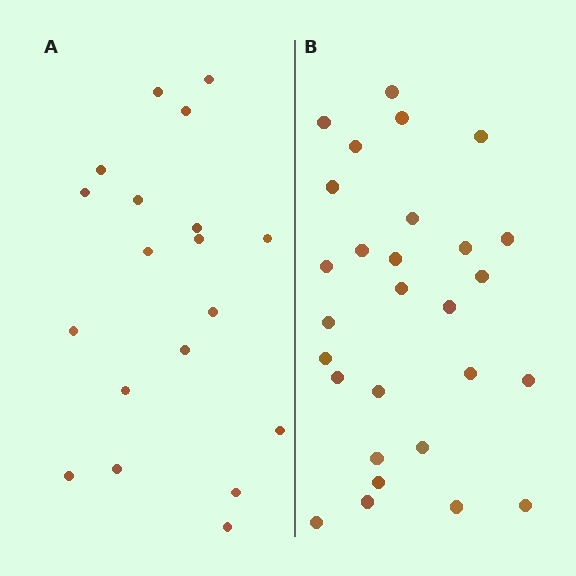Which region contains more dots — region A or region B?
Region B (the right region) has more dots.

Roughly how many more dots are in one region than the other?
Region B has roughly 8 or so more dots than region A.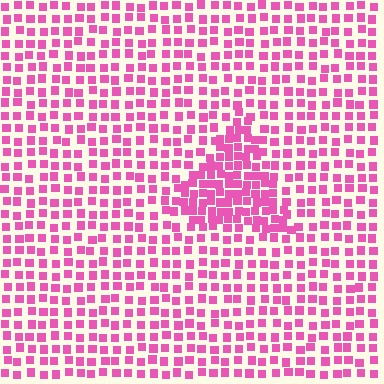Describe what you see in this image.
The image contains small pink elements arranged at two different densities. A triangle-shaped region is visible where the elements are more densely packed than the surrounding area.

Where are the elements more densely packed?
The elements are more densely packed inside the triangle boundary.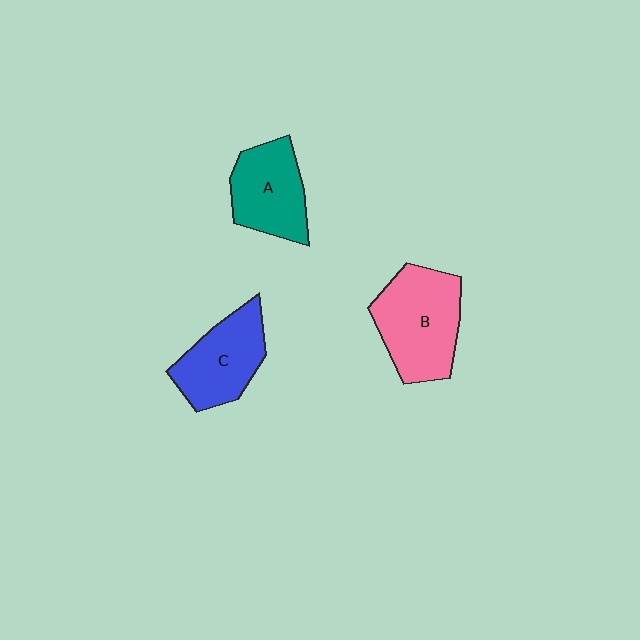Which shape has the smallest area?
Shape A (teal).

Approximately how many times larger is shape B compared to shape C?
Approximately 1.3 times.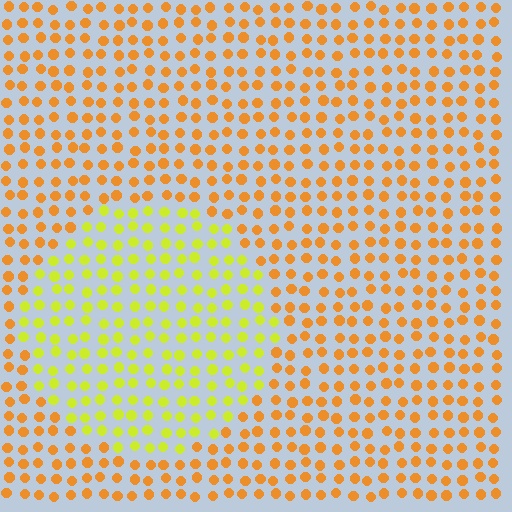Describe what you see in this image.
The image is filled with small orange elements in a uniform arrangement. A circle-shaped region is visible where the elements are tinted to a slightly different hue, forming a subtle color boundary.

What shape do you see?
I see a circle.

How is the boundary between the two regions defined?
The boundary is defined purely by a slight shift in hue (about 39 degrees). Spacing, size, and orientation are identical on both sides.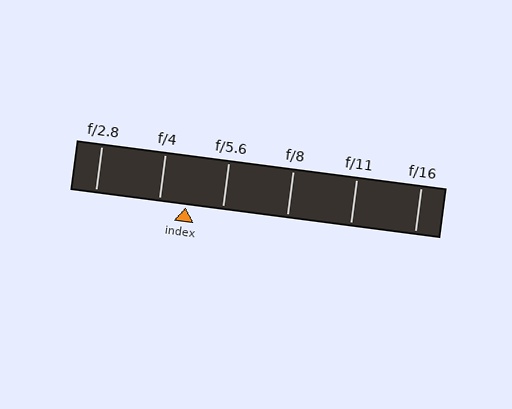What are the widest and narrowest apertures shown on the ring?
The widest aperture shown is f/2.8 and the narrowest is f/16.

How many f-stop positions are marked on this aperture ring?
There are 6 f-stop positions marked.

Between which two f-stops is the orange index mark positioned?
The index mark is between f/4 and f/5.6.